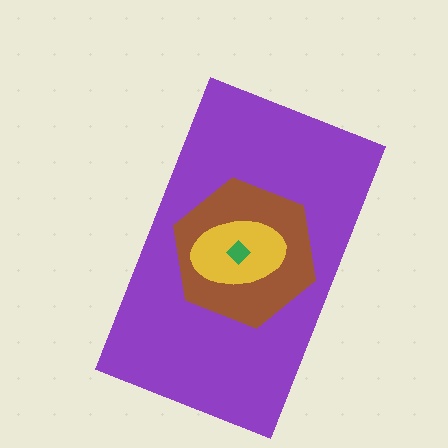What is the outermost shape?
The purple rectangle.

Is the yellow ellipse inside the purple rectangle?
Yes.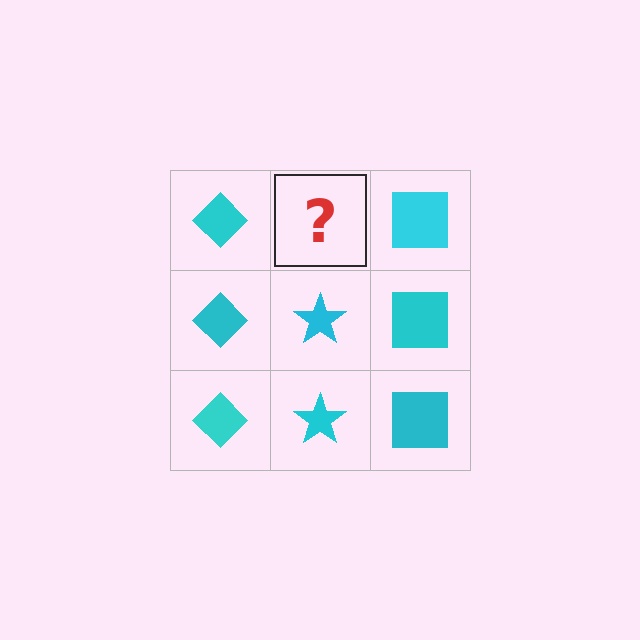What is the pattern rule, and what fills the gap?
The rule is that each column has a consistent shape. The gap should be filled with a cyan star.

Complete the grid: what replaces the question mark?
The question mark should be replaced with a cyan star.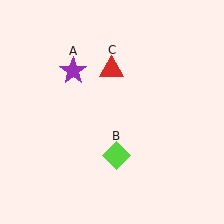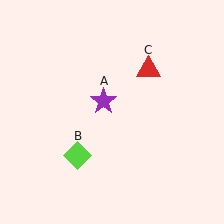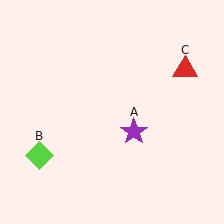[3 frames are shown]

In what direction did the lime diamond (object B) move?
The lime diamond (object B) moved left.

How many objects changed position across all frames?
3 objects changed position: purple star (object A), lime diamond (object B), red triangle (object C).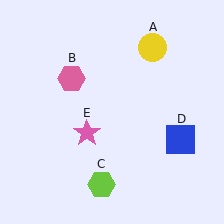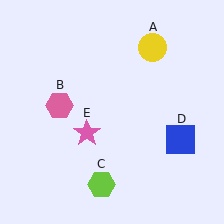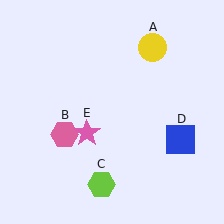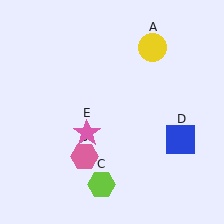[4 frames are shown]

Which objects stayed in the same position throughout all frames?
Yellow circle (object A) and lime hexagon (object C) and blue square (object D) and pink star (object E) remained stationary.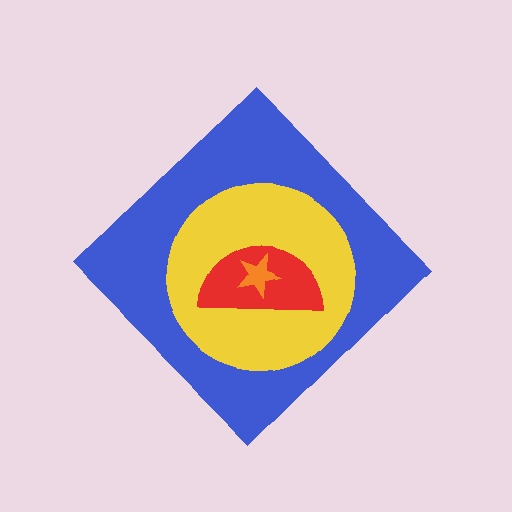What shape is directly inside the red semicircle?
The orange star.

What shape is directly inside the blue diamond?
The yellow circle.